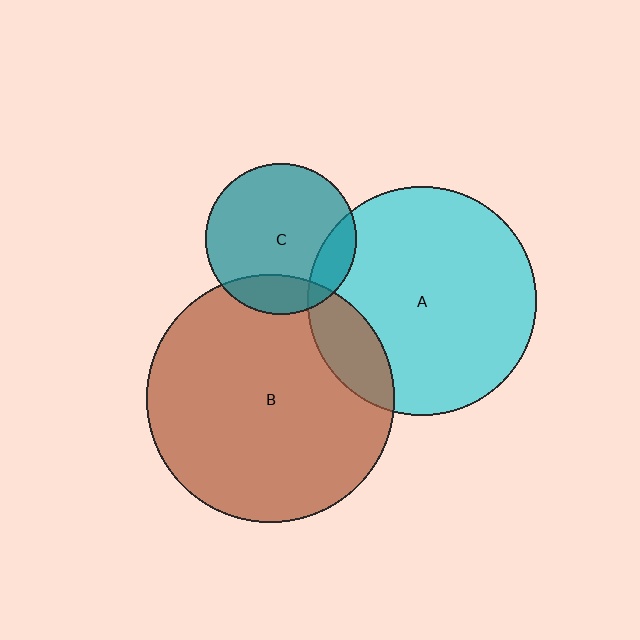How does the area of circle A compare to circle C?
Approximately 2.3 times.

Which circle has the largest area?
Circle B (brown).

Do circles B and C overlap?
Yes.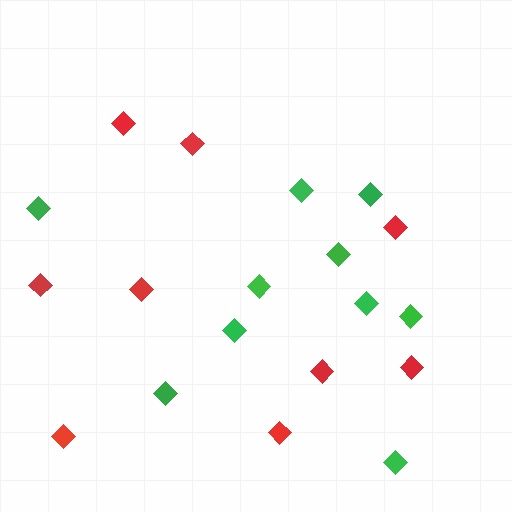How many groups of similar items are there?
There are 2 groups: one group of green diamonds (10) and one group of red diamonds (9).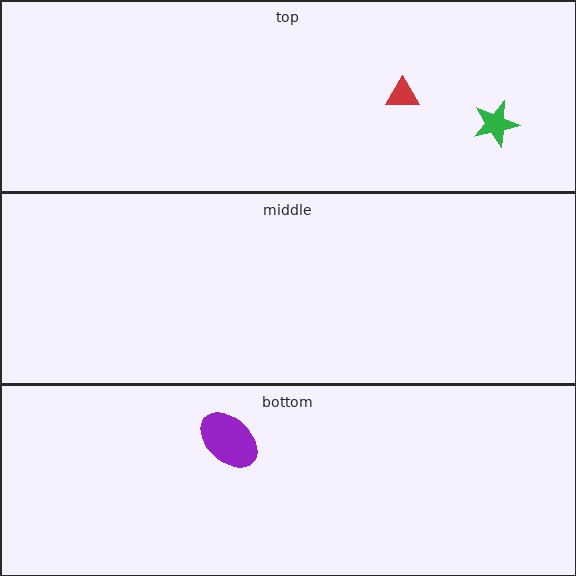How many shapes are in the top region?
2.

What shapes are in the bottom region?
The purple ellipse.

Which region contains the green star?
The top region.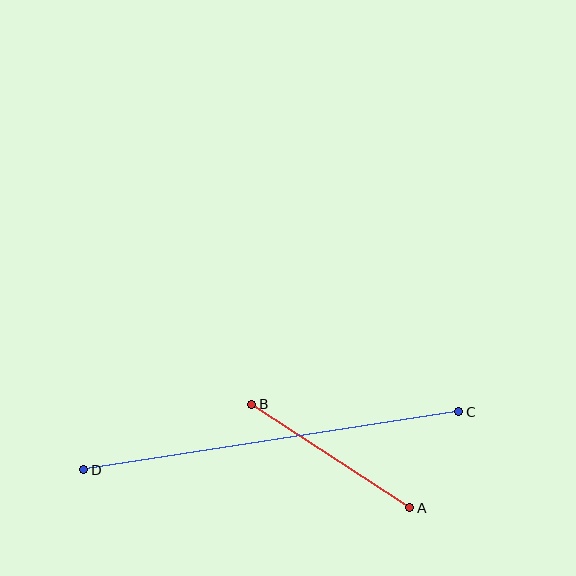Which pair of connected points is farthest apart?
Points C and D are farthest apart.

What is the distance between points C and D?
The distance is approximately 379 pixels.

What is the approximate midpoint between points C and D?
The midpoint is at approximately (271, 441) pixels.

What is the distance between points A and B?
The distance is approximately 189 pixels.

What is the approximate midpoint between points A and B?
The midpoint is at approximately (331, 456) pixels.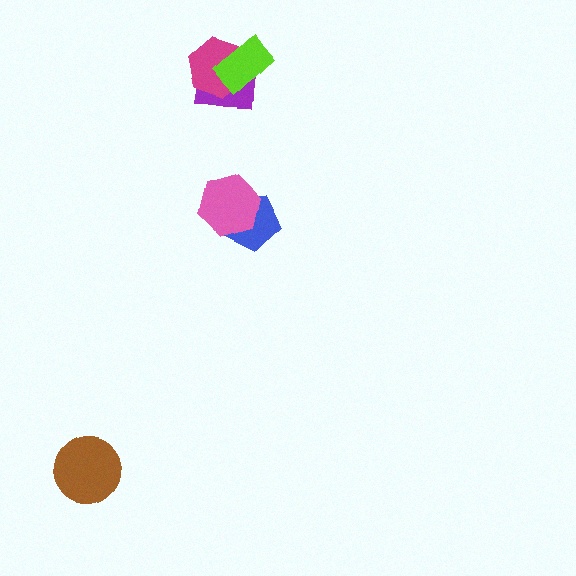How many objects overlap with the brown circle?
0 objects overlap with the brown circle.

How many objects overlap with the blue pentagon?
1 object overlaps with the blue pentagon.